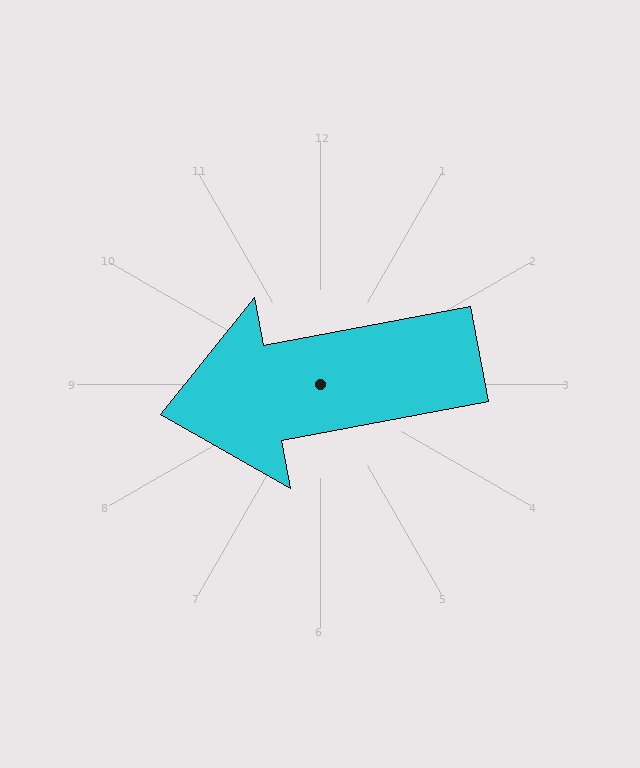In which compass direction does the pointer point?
West.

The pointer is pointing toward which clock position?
Roughly 9 o'clock.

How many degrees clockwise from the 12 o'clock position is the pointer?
Approximately 259 degrees.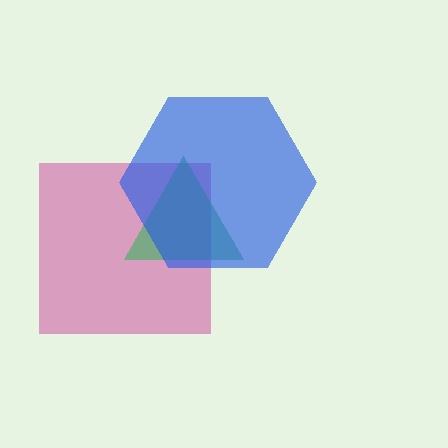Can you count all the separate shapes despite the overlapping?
Yes, there are 3 separate shapes.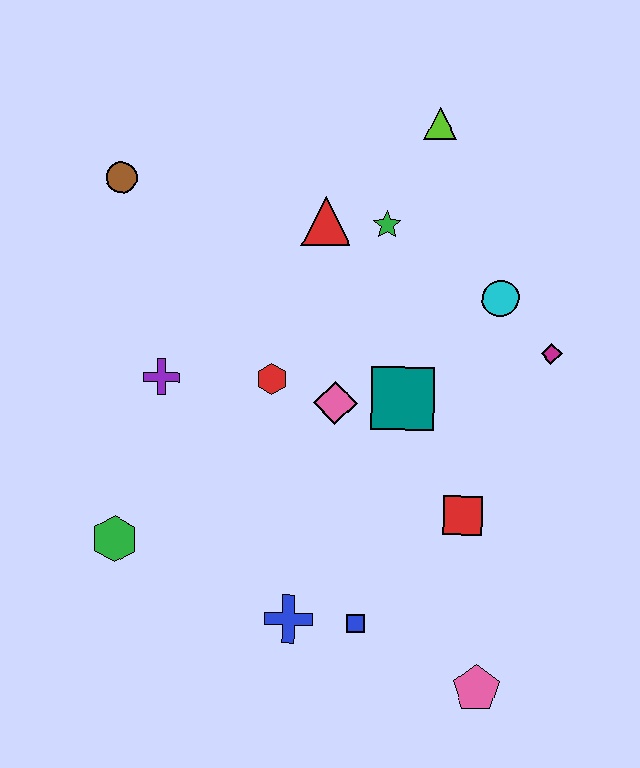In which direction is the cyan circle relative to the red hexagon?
The cyan circle is to the right of the red hexagon.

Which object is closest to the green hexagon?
The purple cross is closest to the green hexagon.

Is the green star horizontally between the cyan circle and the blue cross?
Yes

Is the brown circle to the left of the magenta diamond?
Yes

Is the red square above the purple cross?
No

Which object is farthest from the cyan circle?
The green hexagon is farthest from the cyan circle.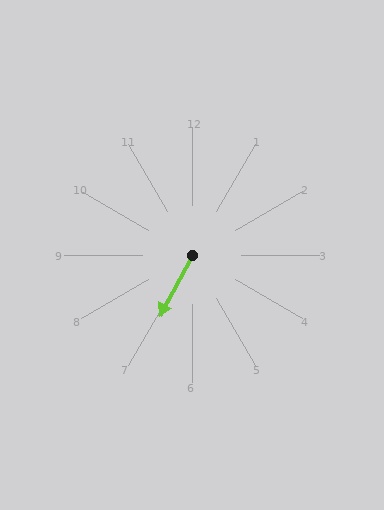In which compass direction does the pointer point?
Southwest.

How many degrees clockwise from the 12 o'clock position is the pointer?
Approximately 208 degrees.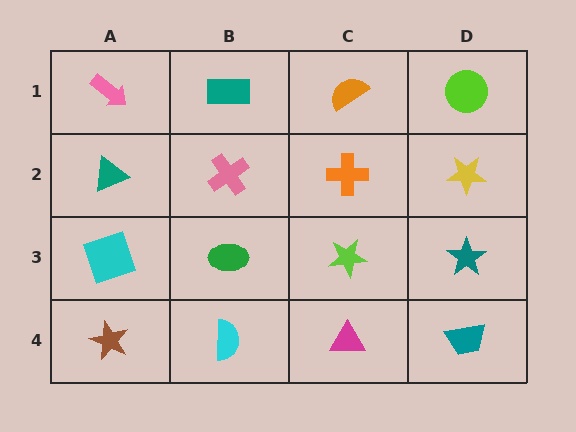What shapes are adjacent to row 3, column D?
A yellow star (row 2, column D), a teal trapezoid (row 4, column D), a lime star (row 3, column C).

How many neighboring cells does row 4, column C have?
3.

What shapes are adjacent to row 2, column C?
An orange semicircle (row 1, column C), a lime star (row 3, column C), a pink cross (row 2, column B), a yellow star (row 2, column D).